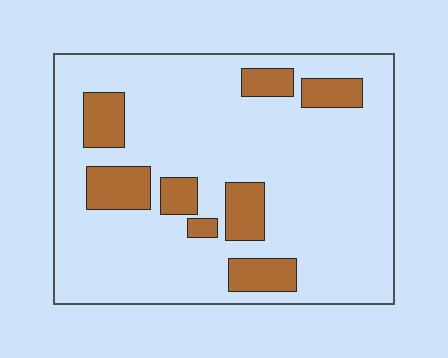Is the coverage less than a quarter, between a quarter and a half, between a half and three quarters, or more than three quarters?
Less than a quarter.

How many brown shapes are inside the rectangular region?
8.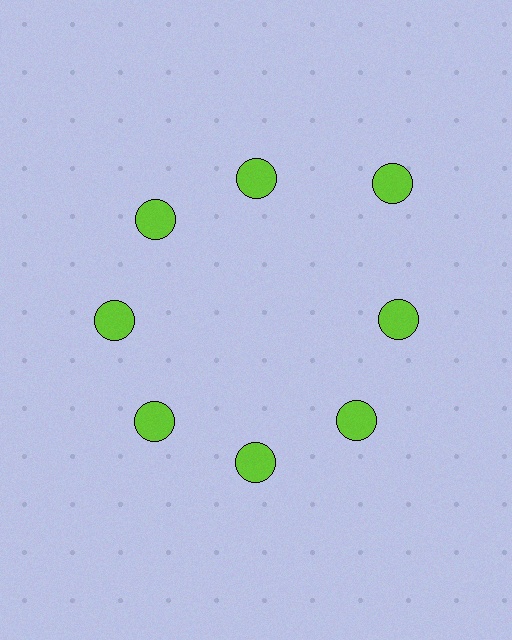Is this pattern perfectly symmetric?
No. The 8 lime circles are arranged in a ring, but one element near the 2 o'clock position is pushed outward from the center, breaking the 8-fold rotational symmetry.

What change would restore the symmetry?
The symmetry would be restored by moving it inward, back onto the ring so that all 8 circles sit at equal angles and equal distance from the center.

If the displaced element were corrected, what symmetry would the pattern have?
It would have 8-fold rotational symmetry — the pattern would map onto itself every 45 degrees.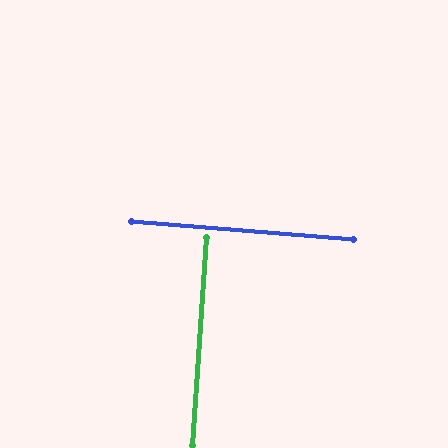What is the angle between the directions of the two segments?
Approximately 89 degrees.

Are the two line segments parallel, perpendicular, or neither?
Perpendicular — they meet at approximately 89°.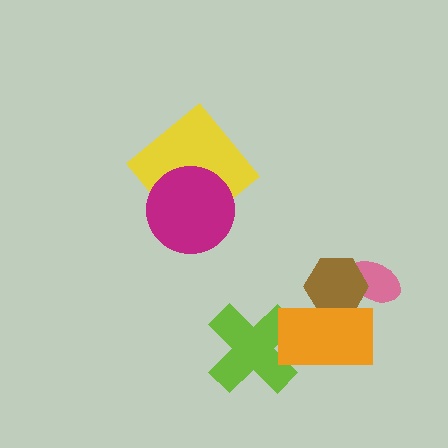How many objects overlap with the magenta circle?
1 object overlaps with the magenta circle.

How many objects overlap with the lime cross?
1 object overlaps with the lime cross.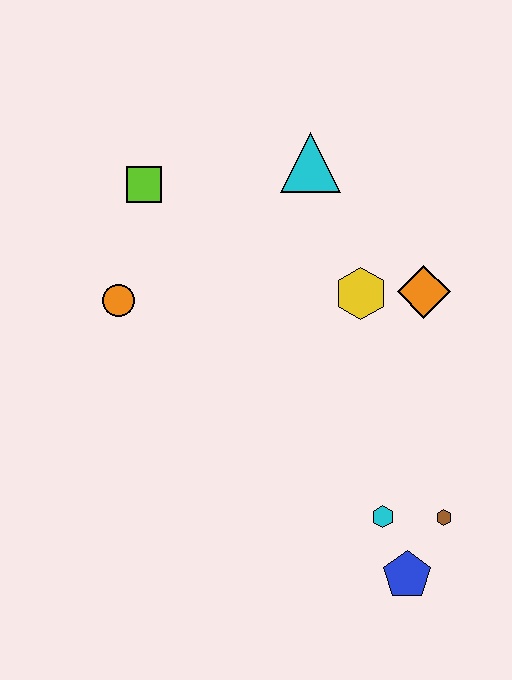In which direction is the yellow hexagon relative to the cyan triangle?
The yellow hexagon is below the cyan triangle.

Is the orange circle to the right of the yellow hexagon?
No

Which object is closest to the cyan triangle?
The yellow hexagon is closest to the cyan triangle.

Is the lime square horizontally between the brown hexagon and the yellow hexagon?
No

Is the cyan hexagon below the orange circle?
Yes